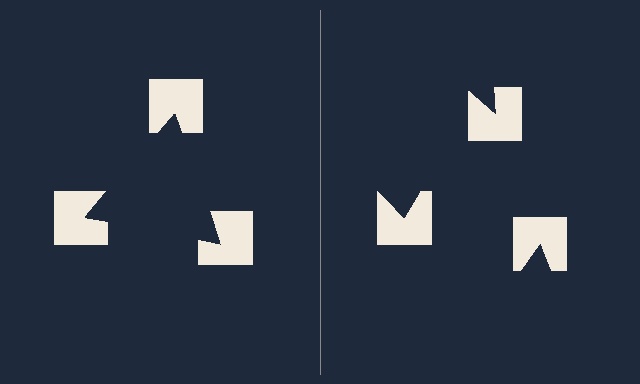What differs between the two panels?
The notched squares are positioned identically on both sides; only the wedge orientations differ. On the left they align to a triangle; on the right they are misaligned.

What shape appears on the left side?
An illusory triangle.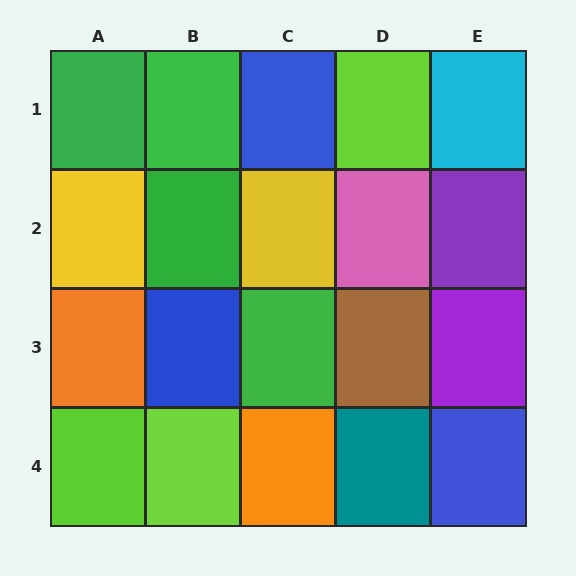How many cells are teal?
1 cell is teal.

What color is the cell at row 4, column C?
Orange.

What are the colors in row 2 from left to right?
Yellow, green, yellow, pink, purple.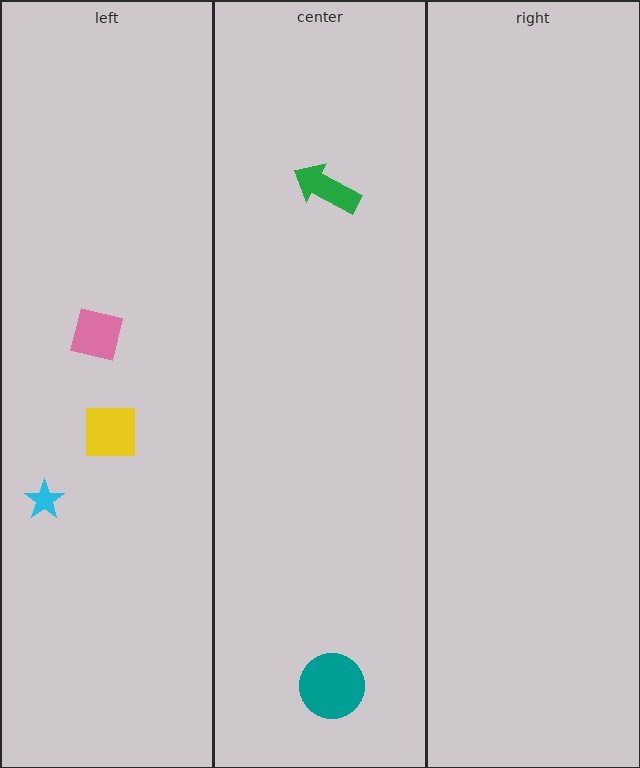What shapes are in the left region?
The pink square, the yellow square, the cyan star.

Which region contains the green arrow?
The center region.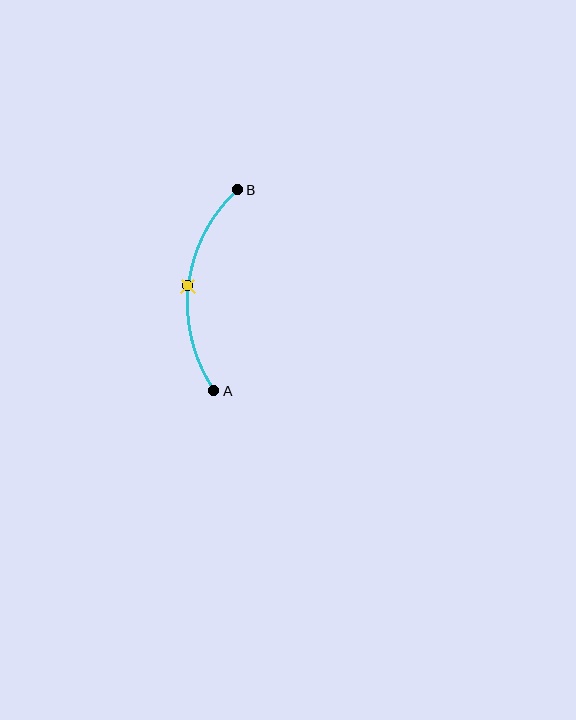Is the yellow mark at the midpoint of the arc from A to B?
Yes. The yellow mark lies on the arc at equal arc-length from both A and B — it is the arc midpoint.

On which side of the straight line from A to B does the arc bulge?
The arc bulges to the left of the straight line connecting A and B.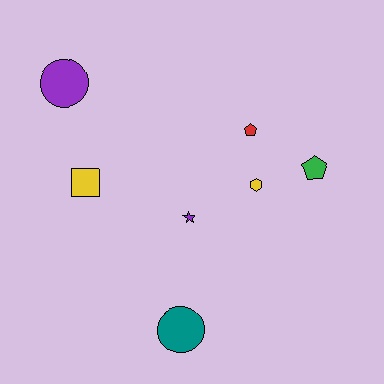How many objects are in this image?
There are 7 objects.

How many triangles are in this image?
There are no triangles.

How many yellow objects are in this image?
There are 2 yellow objects.